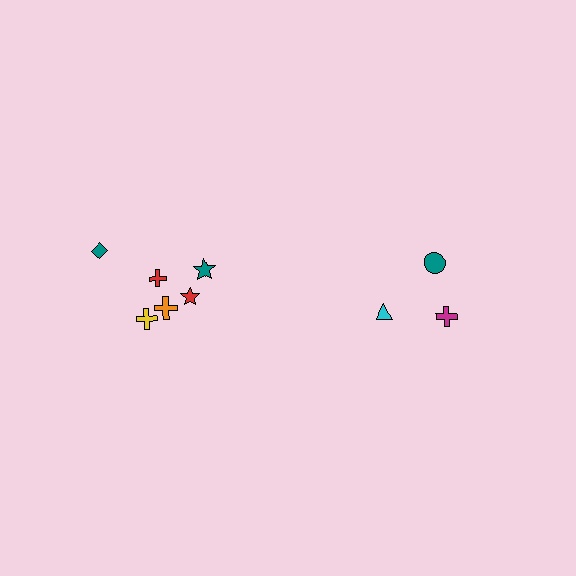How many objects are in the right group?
There are 3 objects.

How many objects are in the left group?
There are 6 objects.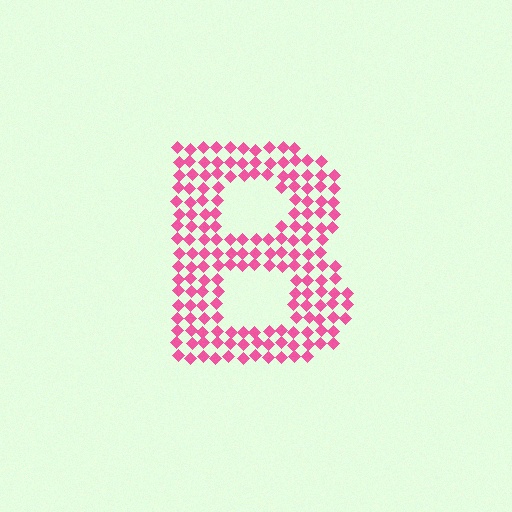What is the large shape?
The large shape is the letter B.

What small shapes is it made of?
It is made of small diamonds.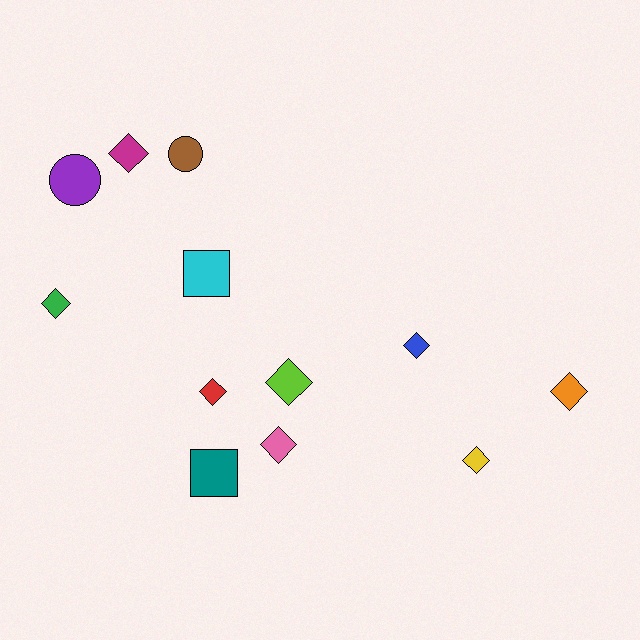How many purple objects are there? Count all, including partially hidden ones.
There is 1 purple object.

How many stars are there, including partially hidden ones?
There are no stars.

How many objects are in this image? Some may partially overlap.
There are 12 objects.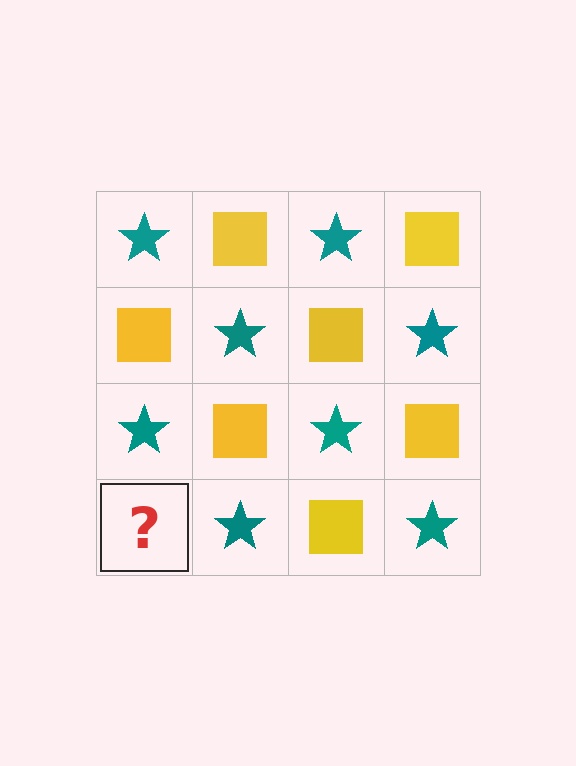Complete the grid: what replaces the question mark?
The question mark should be replaced with a yellow square.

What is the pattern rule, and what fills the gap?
The rule is that it alternates teal star and yellow square in a checkerboard pattern. The gap should be filled with a yellow square.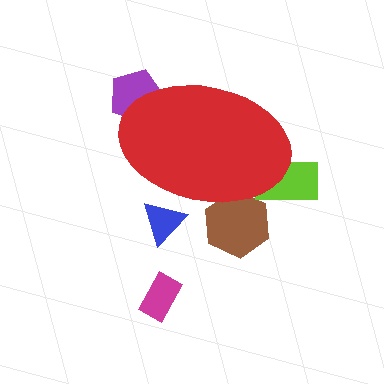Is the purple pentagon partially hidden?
Yes, the purple pentagon is partially hidden behind the red ellipse.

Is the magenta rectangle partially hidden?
No, the magenta rectangle is fully visible.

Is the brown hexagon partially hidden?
Yes, the brown hexagon is partially hidden behind the red ellipse.